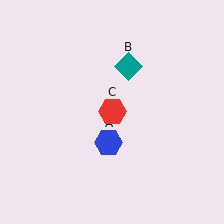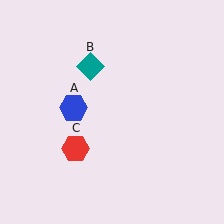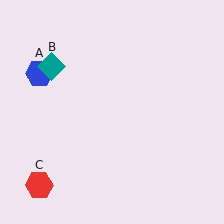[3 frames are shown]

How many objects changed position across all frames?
3 objects changed position: blue hexagon (object A), teal diamond (object B), red hexagon (object C).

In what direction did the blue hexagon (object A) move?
The blue hexagon (object A) moved up and to the left.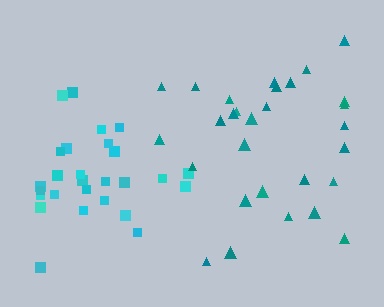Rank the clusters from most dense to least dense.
cyan, teal.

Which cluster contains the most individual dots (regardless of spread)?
Teal (29).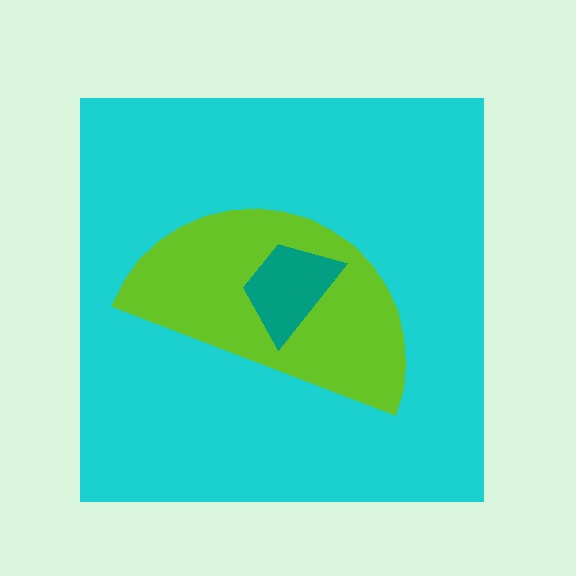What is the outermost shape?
The cyan square.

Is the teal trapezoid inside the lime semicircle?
Yes.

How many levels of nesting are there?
3.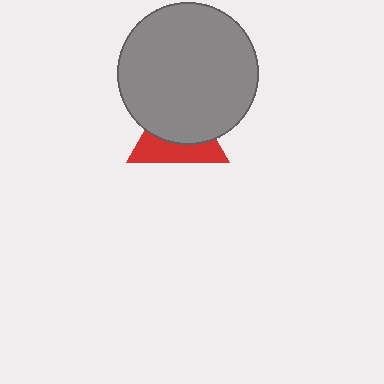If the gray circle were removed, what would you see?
You would see the complete red triangle.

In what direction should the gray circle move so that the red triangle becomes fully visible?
The gray circle should move up. That is the shortest direction to clear the overlap and leave the red triangle fully visible.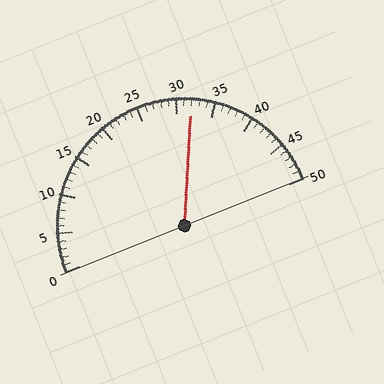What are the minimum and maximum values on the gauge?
The gauge ranges from 0 to 50.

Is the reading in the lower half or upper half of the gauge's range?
The reading is in the upper half of the range (0 to 50).